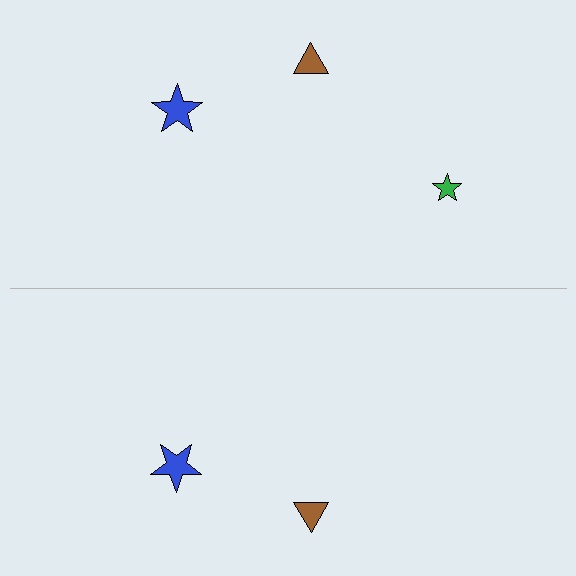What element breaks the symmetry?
A green star is missing from the bottom side.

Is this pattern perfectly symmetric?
No, the pattern is not perfectly symmetric. A green star is missing from the bottom side.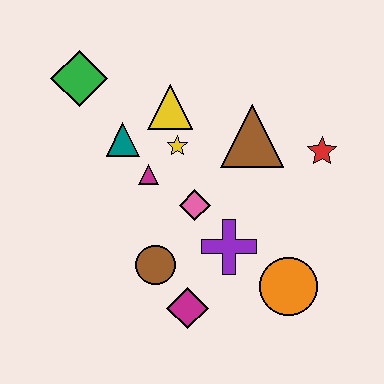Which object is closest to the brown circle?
The magenta diamond is closest to the brown circle.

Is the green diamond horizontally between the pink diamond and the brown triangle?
No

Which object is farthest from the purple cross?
The green diamond is farthest from the purple cross.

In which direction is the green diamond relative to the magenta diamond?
The green diamond is above the magenta diamond.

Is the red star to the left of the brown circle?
No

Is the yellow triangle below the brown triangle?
No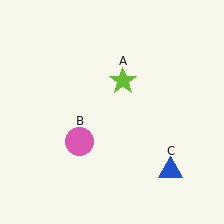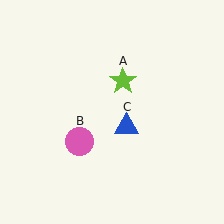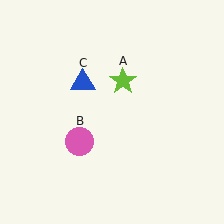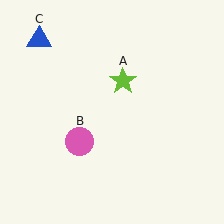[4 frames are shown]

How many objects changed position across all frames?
1 object changed position: blue triangle (object C).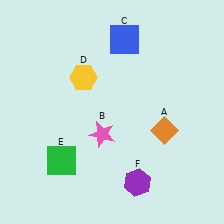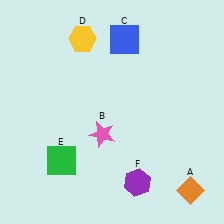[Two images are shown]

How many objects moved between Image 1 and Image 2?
2 objects moved between the two images.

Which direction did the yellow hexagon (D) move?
The yellow hexagon (D) moved up.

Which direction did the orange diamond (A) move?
The orange diamond (A) moved down.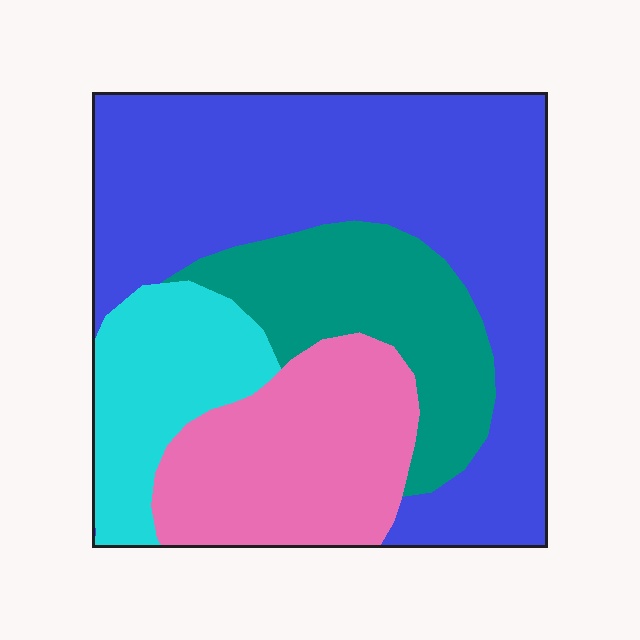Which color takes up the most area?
Blue, at roughly 45%.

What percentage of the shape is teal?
Teal covers around 20% of the shape.